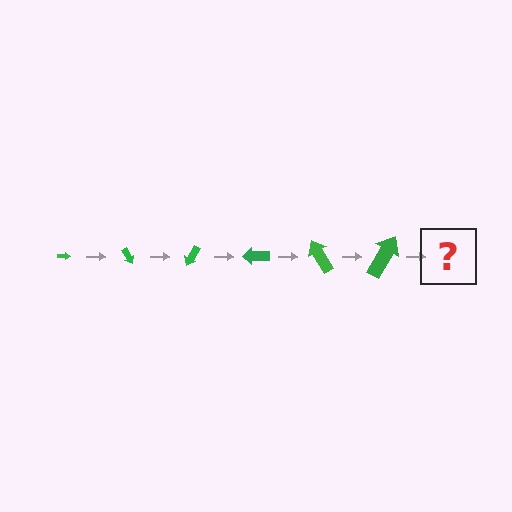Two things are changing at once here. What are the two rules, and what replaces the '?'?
The two rules are that the arrow grows larger each step and it rotates 60 degrees each step. The '?' should be an arrow, larger than the previous one and rotated 360 degrees from the start.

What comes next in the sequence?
The next element should be an arrow, larger than the previous one and rotated 360 degrees from the start.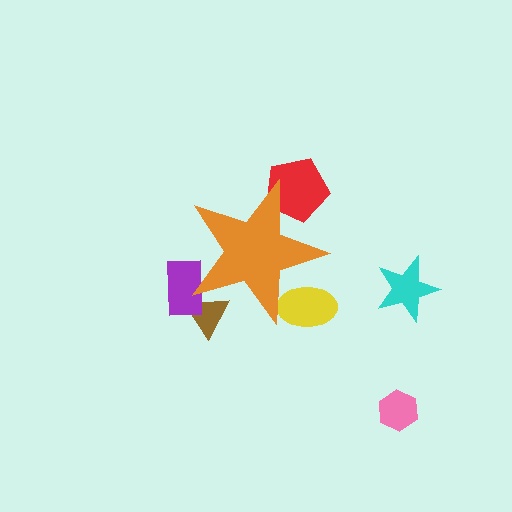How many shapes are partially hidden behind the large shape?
4 shapes are partially hidden.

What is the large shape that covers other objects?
An orange star.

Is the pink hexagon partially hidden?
No, the pink hexagon is fully visible.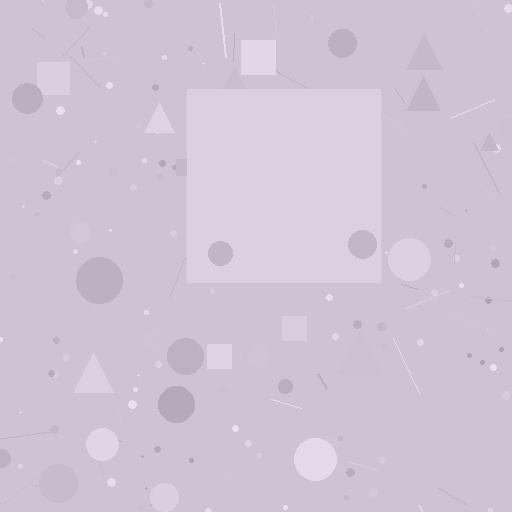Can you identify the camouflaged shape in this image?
The camouflaged shape is a square.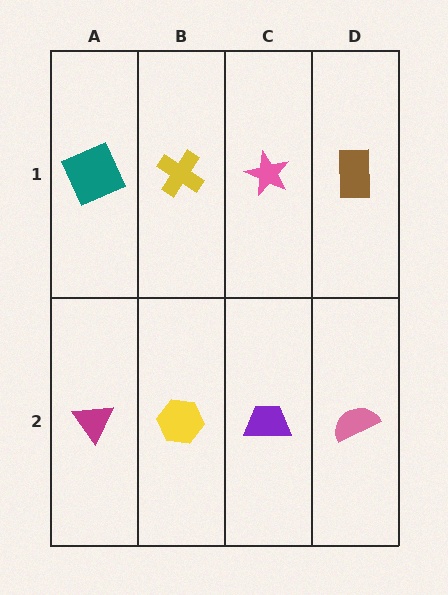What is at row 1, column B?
A yellow cross.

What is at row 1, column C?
A pink star.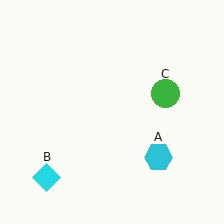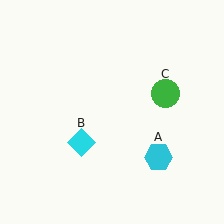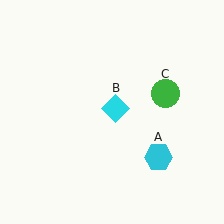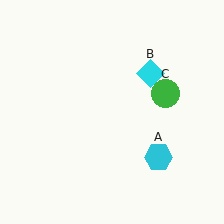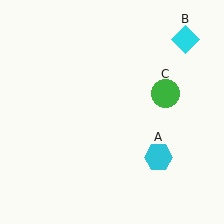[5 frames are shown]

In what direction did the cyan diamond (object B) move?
The cyan diamond (object B) moved up and to the right.